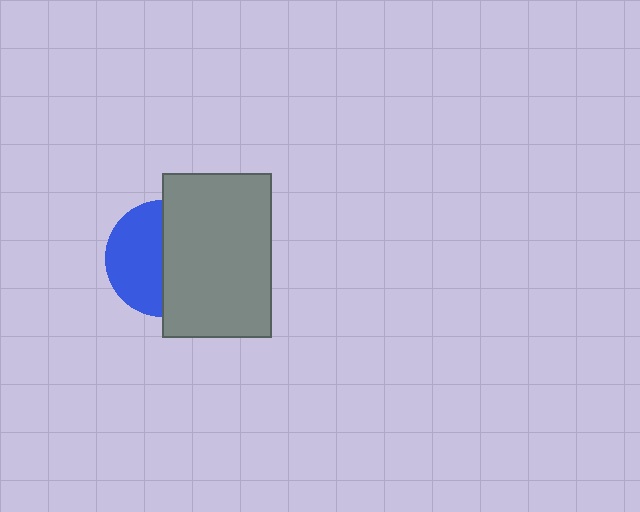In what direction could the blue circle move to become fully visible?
The blue circle could move left. That would shift it out from behind the gray rectangle entirely.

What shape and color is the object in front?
The object in front is a gray rectangle.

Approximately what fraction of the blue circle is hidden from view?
Roughly 52% of the blue circle is hidden behind the gray rectangle.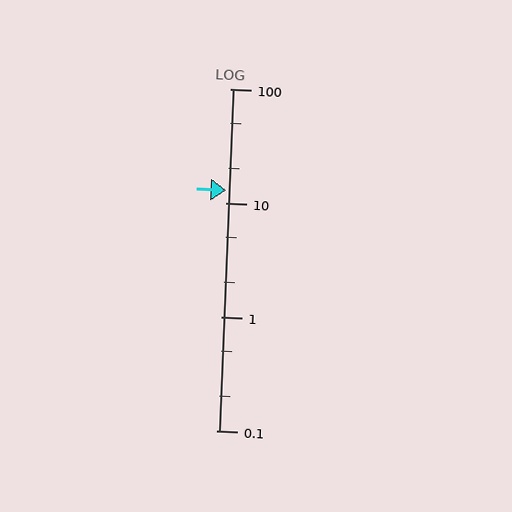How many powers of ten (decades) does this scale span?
The scale spans 3 decades, from 0.1 to 100.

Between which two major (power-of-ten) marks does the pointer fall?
The pointer is between 10 and 100.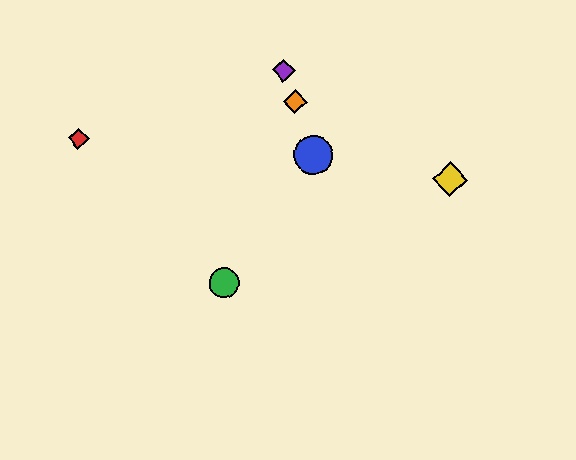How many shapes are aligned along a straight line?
3 shapes (the blue circle, the purple diamond, the orange diamond) are aligned along a straight line.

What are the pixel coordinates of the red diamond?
The red diamond is at (78, 139).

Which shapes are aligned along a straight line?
The blue circle, the purple diamond, the orange diamond are aligned along a straight line.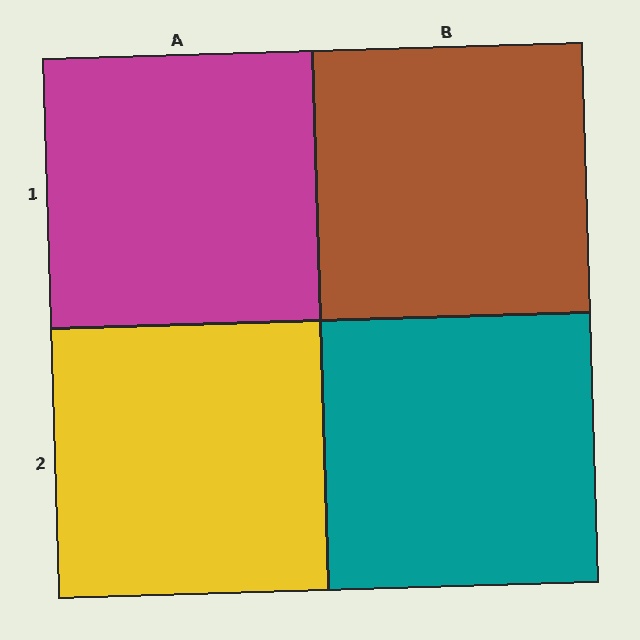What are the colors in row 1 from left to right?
Magenta, brown.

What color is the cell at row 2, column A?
Yellow.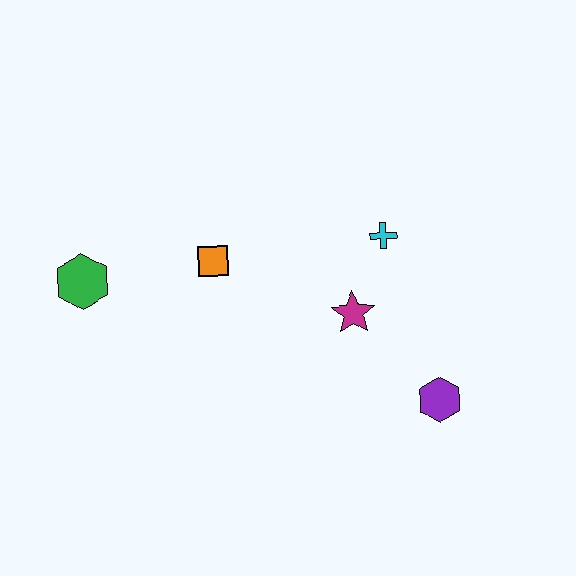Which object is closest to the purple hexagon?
The magenta star is closest to the purple hexagon.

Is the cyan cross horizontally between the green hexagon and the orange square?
No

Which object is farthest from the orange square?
The purple hexagon is farthest from the orange square.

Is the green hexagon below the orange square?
Yes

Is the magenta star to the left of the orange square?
No